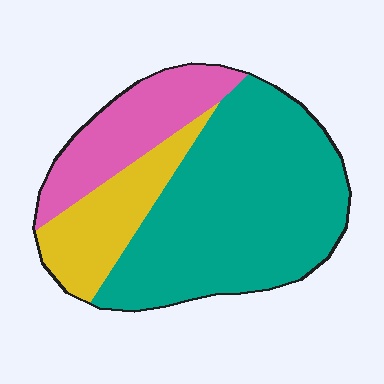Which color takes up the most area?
Teal, at roughly 60%.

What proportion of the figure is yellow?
Yellow covers 19% of the figure.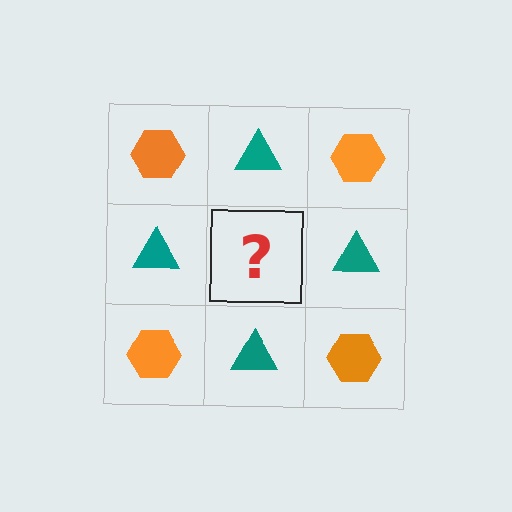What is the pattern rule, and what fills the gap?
The rule is that it alternates orange hexagon and teal triangle in a checkerboard pattern. The gap should be filled with an orange hexagon.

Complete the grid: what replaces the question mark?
The question mark should be replaced with an orange hexagon.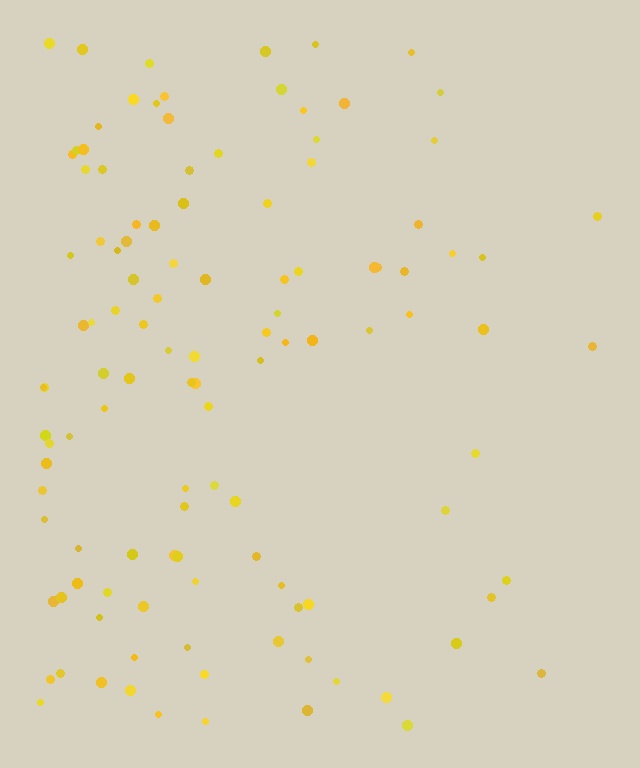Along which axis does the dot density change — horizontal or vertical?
Horizontal.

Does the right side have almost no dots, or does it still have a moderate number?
Still a moderate number, just noticeably fewer than the left.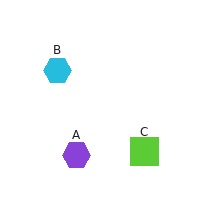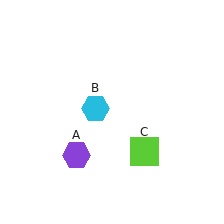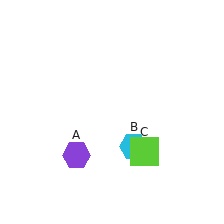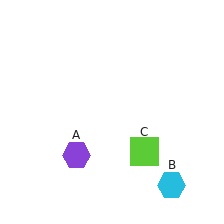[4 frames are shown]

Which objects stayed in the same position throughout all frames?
Purple hexagon (object A) and lime square (object C) remained stationary.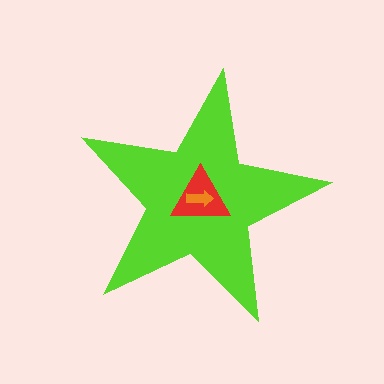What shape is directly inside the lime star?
The red triangle.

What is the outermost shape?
The lime star.